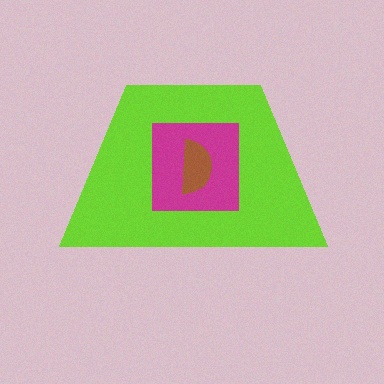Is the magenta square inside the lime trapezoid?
Yes.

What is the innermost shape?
The brown semicircle.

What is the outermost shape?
The lime trapezoid.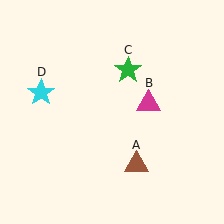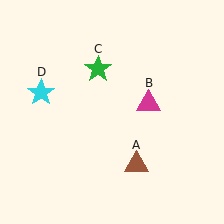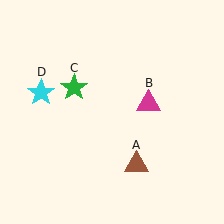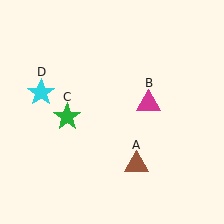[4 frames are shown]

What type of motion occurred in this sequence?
The green star (object C) rotated counterclockwise around the center of the scene.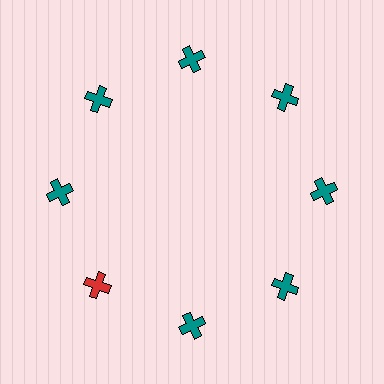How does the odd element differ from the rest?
It has a different color: red instead of teal.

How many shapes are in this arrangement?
There are 8 shapes arranged in a ring pattern.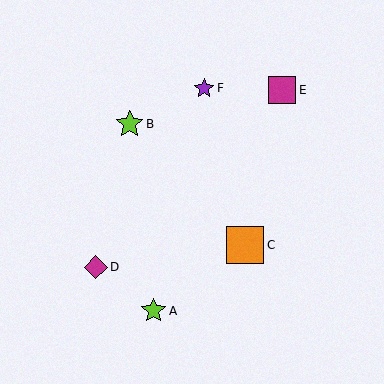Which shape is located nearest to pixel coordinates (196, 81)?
The purple star (labeled F) at (204, 88) is nearest to that location.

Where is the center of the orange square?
The center of the orange square is at (245, 245).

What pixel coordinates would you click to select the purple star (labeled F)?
Click at (204, 88) to select the purple star F.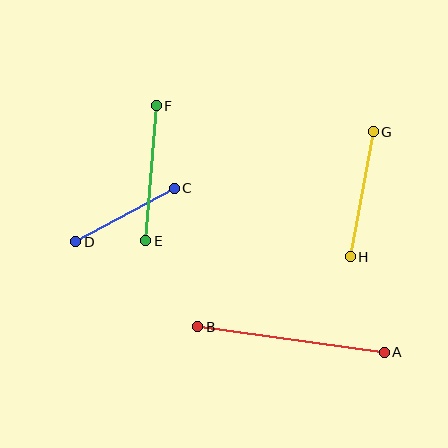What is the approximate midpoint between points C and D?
The midpoint is at approximately (125, 215) pixels.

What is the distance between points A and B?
The distance is approximately 188 pixels.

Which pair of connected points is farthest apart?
Points A and B are farthest apart.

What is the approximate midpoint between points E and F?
The midpoint is at approximately (151, 173) pixels.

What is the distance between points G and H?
The distance is approximately 127 pixels.